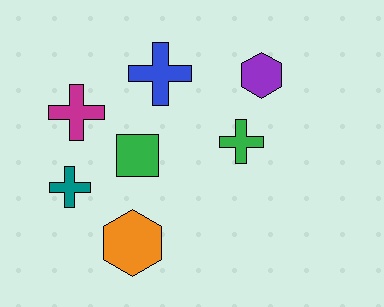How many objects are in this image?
There are 7 objects.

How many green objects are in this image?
There are 2 green objects.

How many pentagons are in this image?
There are no pentagons.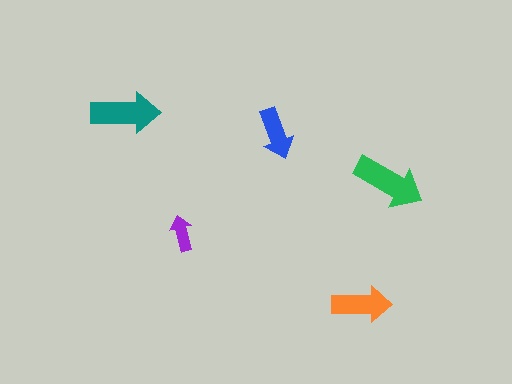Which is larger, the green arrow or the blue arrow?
The green one.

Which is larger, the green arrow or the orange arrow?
The green one.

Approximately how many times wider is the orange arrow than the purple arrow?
About 1.5 times wider.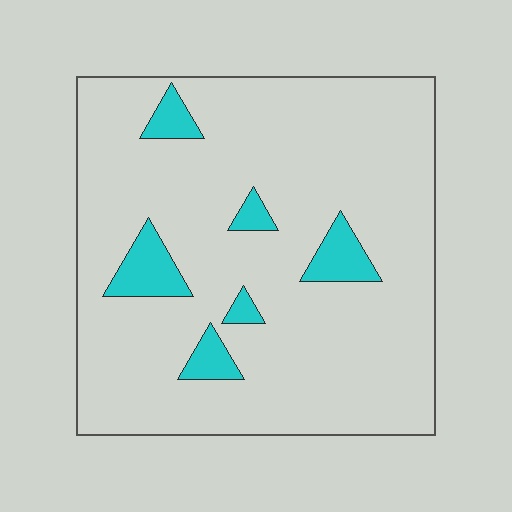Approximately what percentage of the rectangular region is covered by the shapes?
Approximately 10%.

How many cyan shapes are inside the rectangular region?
6.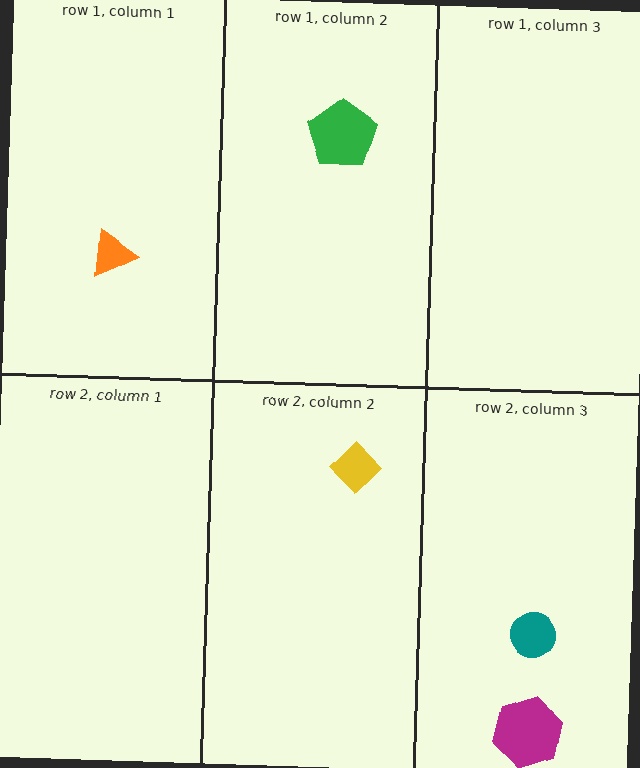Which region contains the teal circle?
The row 2, column 3 region.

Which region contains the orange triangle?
The row 1, column 1 region.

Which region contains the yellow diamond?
The row 2, column 2 region.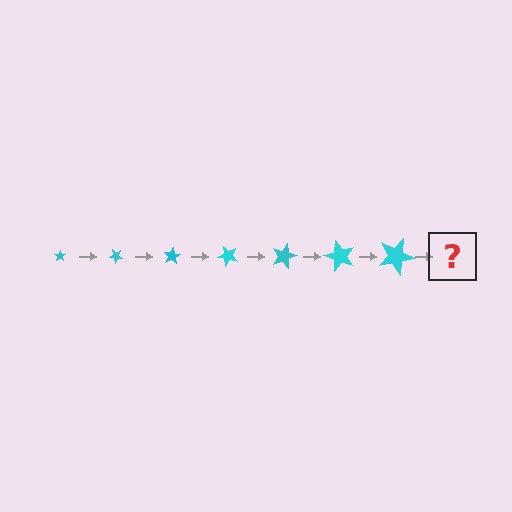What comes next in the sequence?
The next element should be a star, larger than the previous one and rotated 280 degrees from the start.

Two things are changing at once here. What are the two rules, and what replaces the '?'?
The two rules are that the star grows larger each step and it rotates 40 degrees each step. The '?' should be a star, larger than the previous one and rotated 280 degrees from the start.